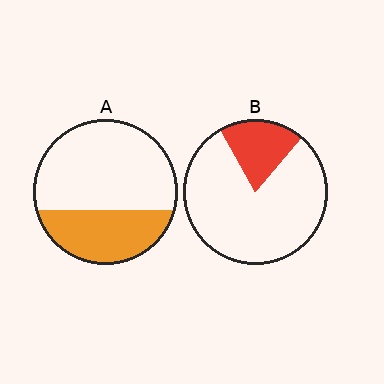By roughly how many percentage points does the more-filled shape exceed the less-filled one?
By roughly 15 percentage points (A over B).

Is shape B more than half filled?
No.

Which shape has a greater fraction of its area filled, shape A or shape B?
Shape A.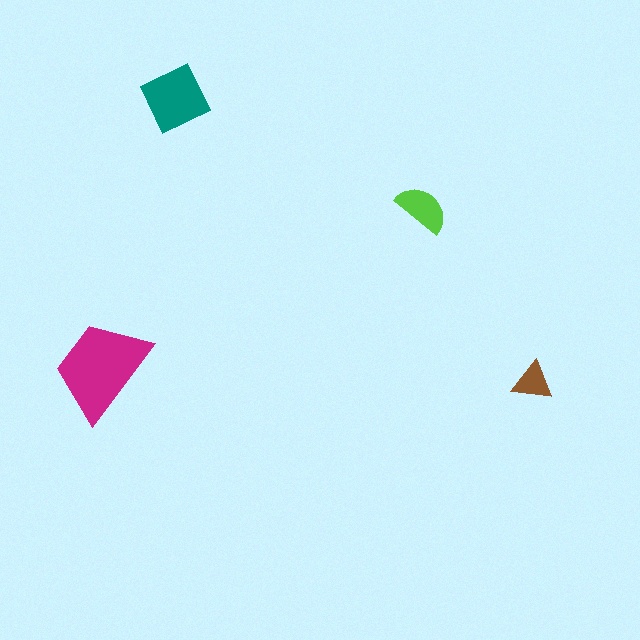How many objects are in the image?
There are 4 objects in the image.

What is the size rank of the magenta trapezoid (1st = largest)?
1st.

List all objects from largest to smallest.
The magenta trapezoid, the teal square, the lime semicircle, the brown triangle.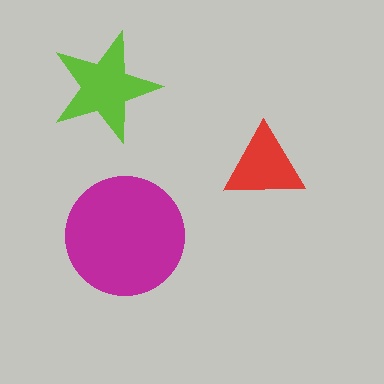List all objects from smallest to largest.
The red triangle, the lime star, the magenta circle.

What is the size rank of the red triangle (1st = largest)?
3rd.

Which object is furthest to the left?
The lime star is leftmost.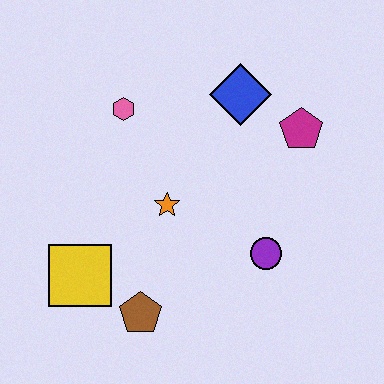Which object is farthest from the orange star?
The magenta pentagon is farthest from the orange star.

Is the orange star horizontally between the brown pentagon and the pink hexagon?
No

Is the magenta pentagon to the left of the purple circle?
No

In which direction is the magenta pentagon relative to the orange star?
The magenta pentagon is to the right of the orange star.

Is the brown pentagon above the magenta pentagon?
No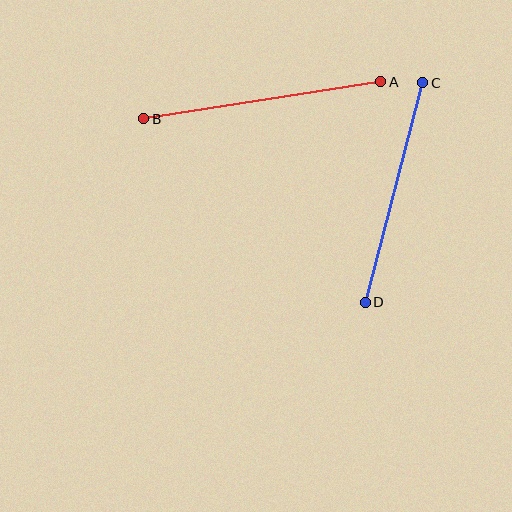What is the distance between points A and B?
The distance is approximately 240 pixels.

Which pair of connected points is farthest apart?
Points A and B are farthest apart.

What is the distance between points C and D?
The distance is approximately 227 pixels.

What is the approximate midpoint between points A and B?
The midpoint is at approximately (262, 100) pixels.